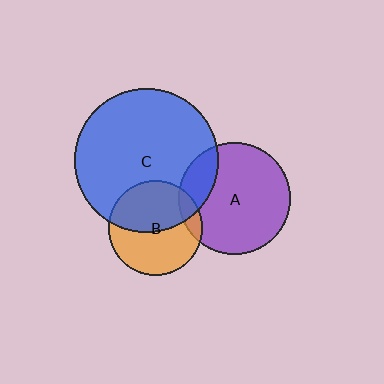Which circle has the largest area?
Circle C (blue).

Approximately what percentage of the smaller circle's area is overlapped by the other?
Approximately 20%.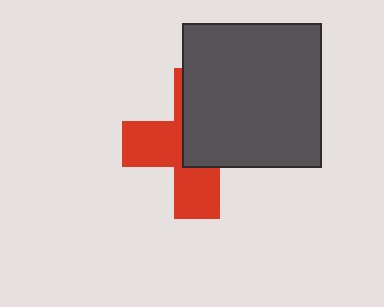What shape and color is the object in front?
The object in front is a dark gray rectangle.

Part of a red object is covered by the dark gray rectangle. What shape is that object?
It is a cross.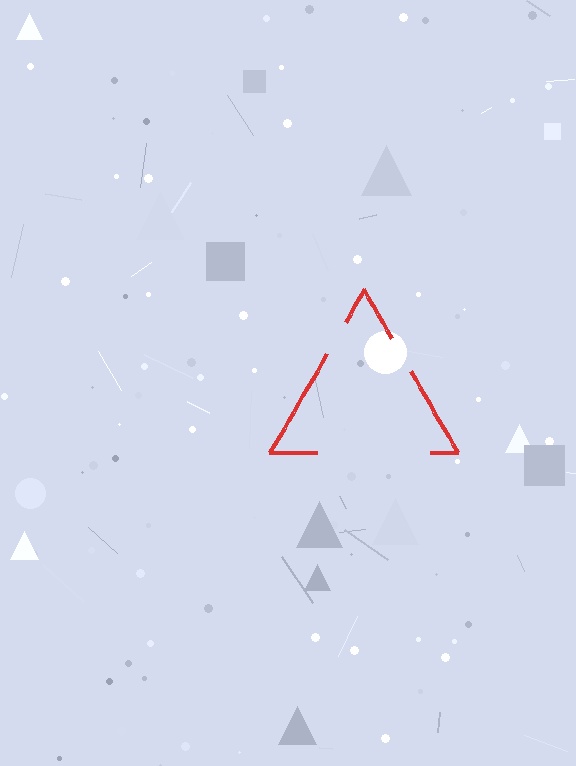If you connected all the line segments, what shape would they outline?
They would outline a triangle.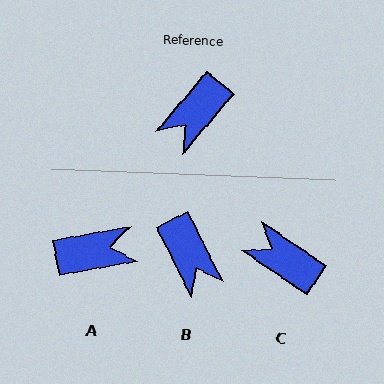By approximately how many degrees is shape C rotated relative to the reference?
Approximately 84 degrees clockwise.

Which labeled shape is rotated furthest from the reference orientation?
A, about 141 degrees away.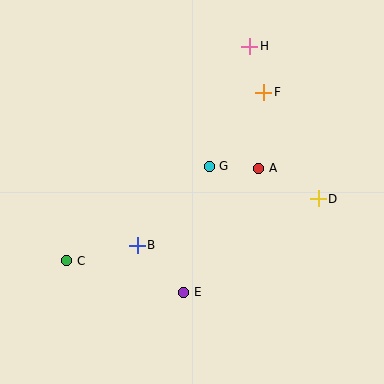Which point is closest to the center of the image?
Point G at (209, 166) is closest to the center.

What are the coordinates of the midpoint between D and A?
The midpoint between D and A is at (289, 183).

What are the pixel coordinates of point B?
Point B is at (137, 245).